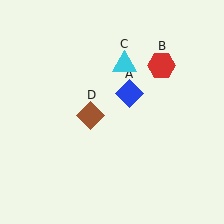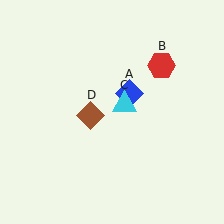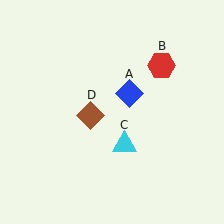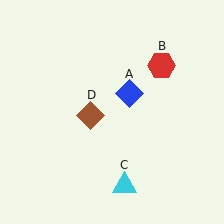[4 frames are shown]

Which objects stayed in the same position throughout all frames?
Blue diamond (object A) and red hexagon (object B) and brown diamond (object D) remained stationary.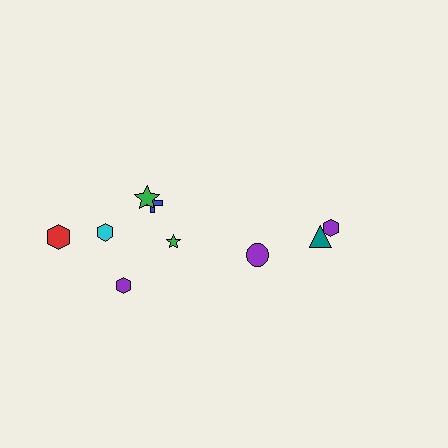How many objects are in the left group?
There are 6 objects.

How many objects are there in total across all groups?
There are 9 objects.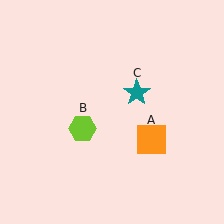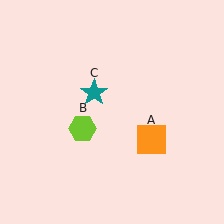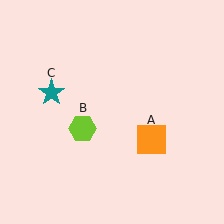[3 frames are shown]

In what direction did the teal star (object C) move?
The teal star (object C) moved left.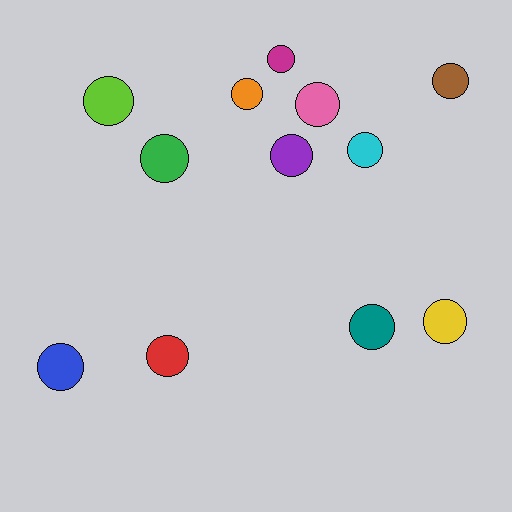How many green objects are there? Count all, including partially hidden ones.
There is 1 green object.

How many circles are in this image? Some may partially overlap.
There are 12 circles.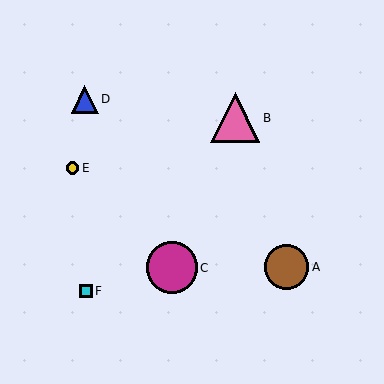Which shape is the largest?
The magenta circle (labeled C) is the largest.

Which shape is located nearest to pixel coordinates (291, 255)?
The brown circle (labeled A) at (287, 267) is nearest to that location.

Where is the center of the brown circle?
The center of the brown circle is at (287, 267).